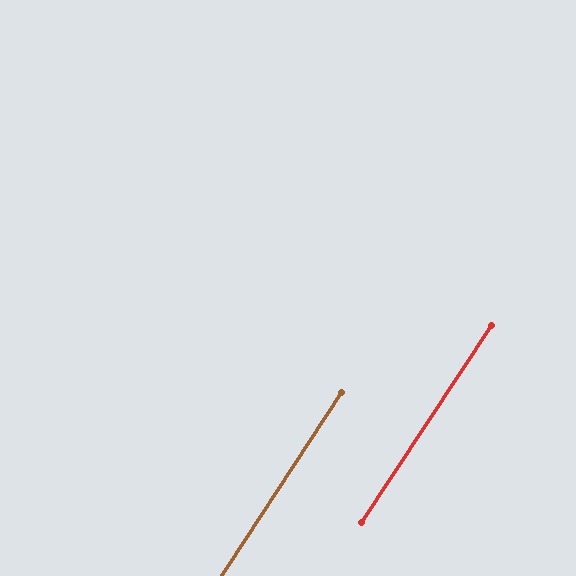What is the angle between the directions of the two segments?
Approximately 0 degrees.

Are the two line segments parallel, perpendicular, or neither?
Parallel — their directions differ by only 0.4°.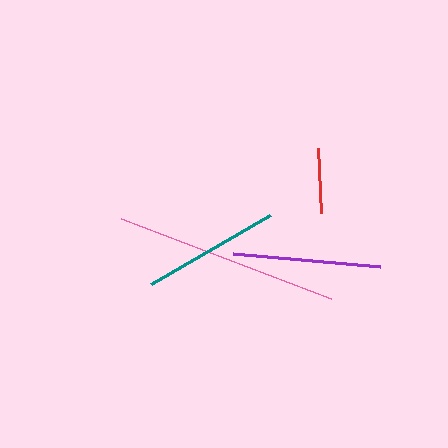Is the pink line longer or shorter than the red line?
The pink line is longer than the red line.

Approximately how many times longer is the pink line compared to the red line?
The pink line is approximately 3.5 times the length of the red line.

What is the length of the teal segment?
The teal segment is approximately 138 pixels long.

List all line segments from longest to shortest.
From longest to shortest: pink, purple, teal, red.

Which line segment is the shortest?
The red line is the shortest at approximately 65 pixels.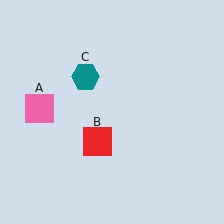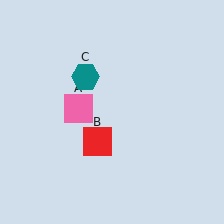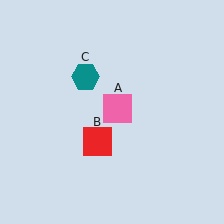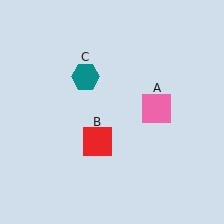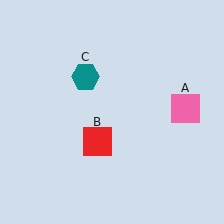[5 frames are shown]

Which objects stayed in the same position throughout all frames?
Red square (object B) and teal hexagon (object C) remained stationary.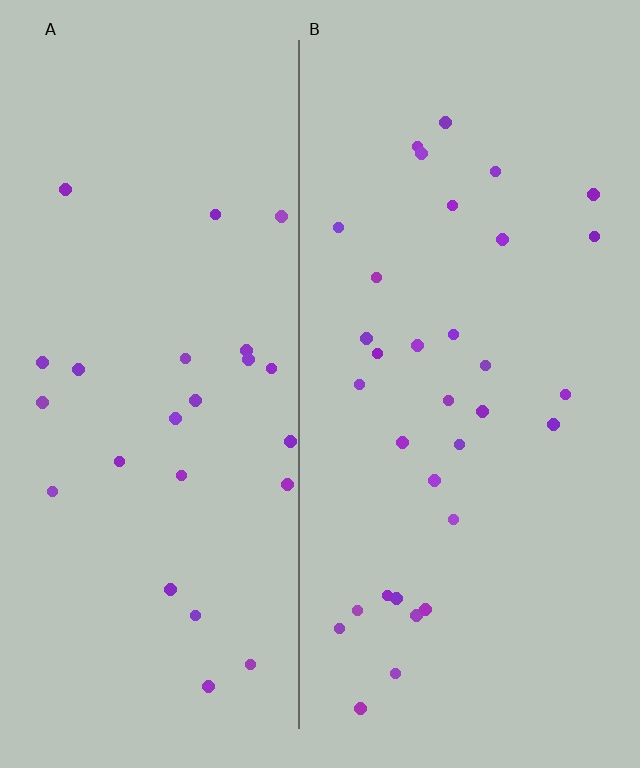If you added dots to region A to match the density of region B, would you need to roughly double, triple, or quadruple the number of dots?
Approximately double.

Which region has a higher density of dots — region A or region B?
B (the right).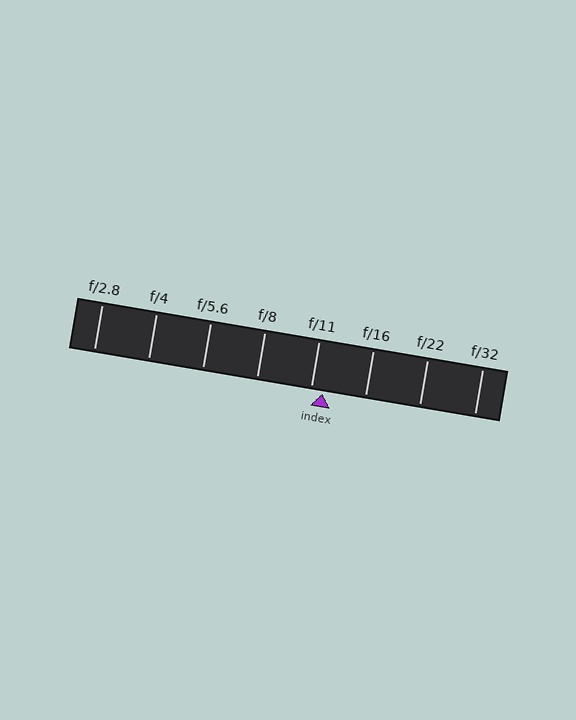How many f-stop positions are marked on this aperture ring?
There are 8 f-stop positions marked.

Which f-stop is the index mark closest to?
The index mark is closest to f/11.